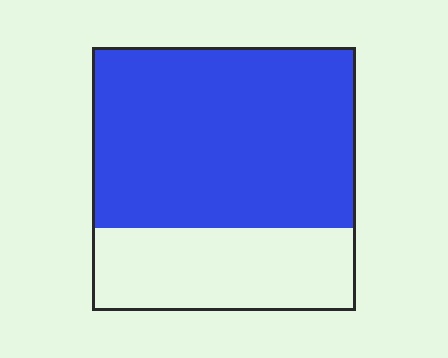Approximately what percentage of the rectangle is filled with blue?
Approximately 70%.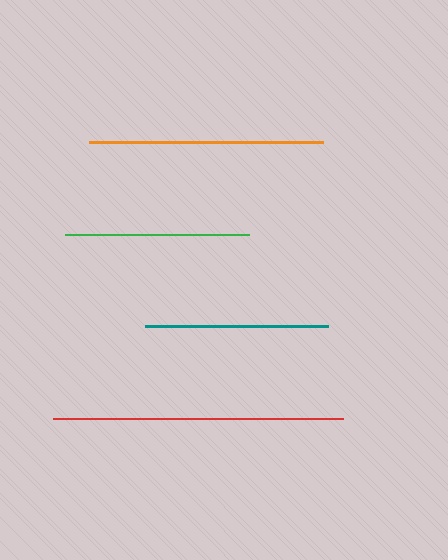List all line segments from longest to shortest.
From longest to shortest: red, orange, green, teal.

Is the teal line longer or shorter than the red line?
The red line is longer than the teal line.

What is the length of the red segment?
The red segment is approximately 290 pixels long.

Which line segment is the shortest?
The teal line is the shortest at approximately 183 pixels.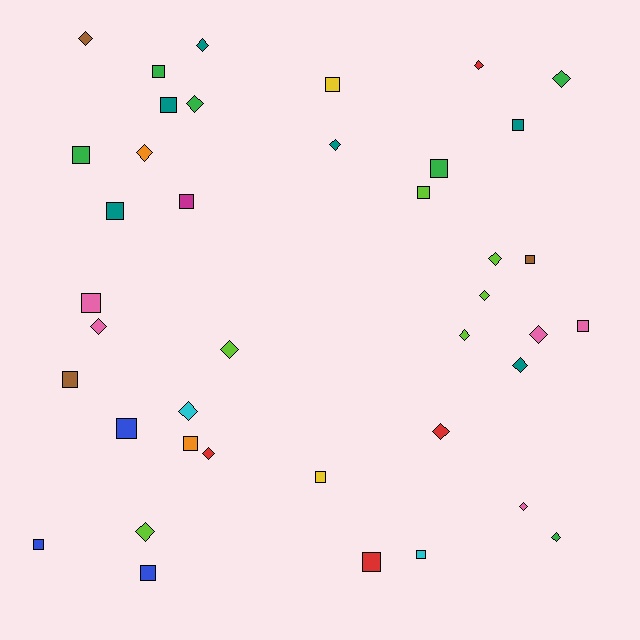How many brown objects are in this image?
There are 3 brown objects.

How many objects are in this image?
There are 40 objects.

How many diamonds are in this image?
There are 20 diamonds.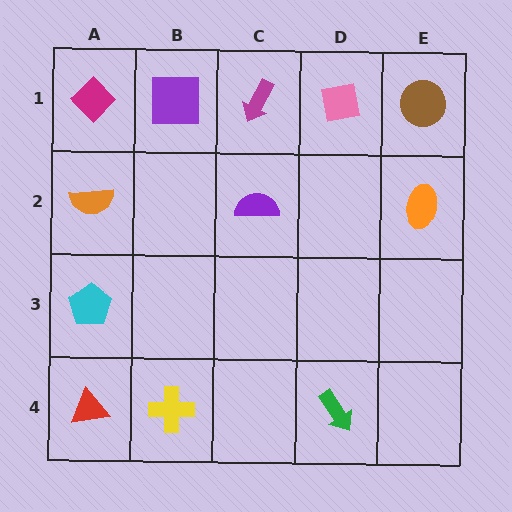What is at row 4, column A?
A red triangle.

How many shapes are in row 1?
5 shapes.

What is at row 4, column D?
A green arrow.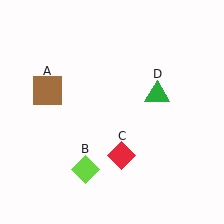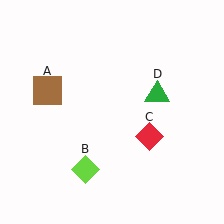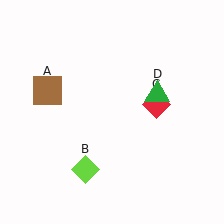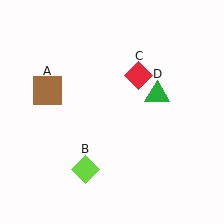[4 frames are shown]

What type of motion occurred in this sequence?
The red diamond (object C) rotated counterclockwise around the center of the scene.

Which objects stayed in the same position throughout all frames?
Brown square (object A) and lime diamond (object B) and green triangle (object D) remained stationary.